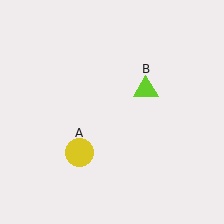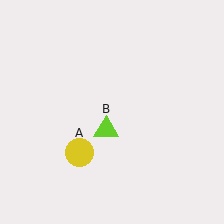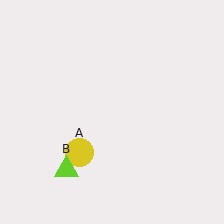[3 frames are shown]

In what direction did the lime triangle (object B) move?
The lime triangle (object B) moved down and to the left.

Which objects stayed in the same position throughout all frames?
Yellow circle (object A) remained stationary.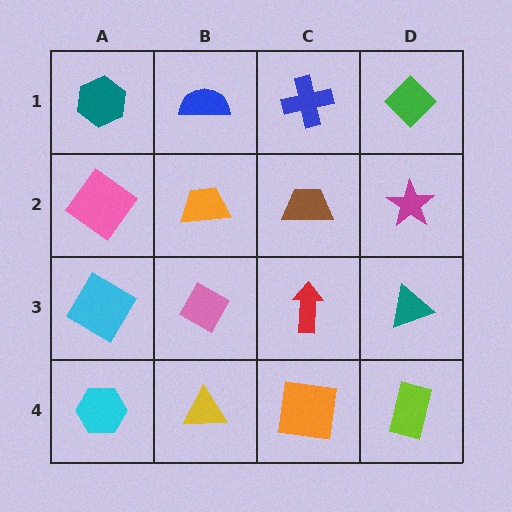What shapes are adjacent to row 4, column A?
A cyan diamond (row 3, column A), a yellow triangle (row 4, column B).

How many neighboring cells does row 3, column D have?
3.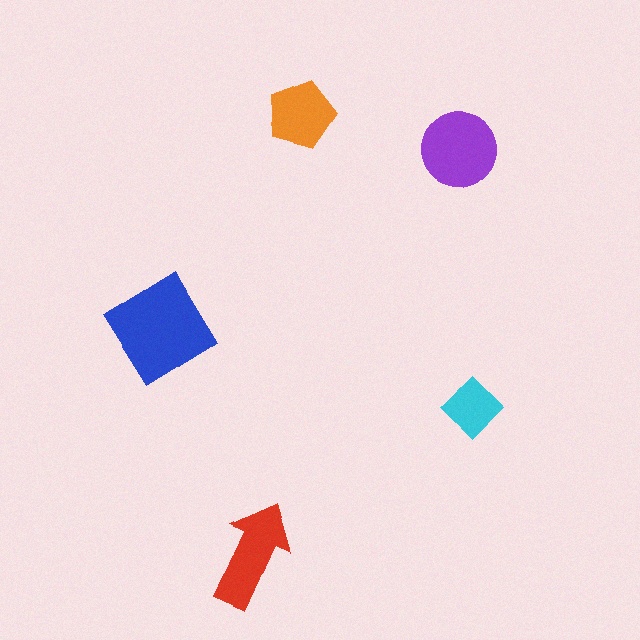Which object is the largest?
The blue diamond.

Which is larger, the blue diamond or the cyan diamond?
The blue diamond.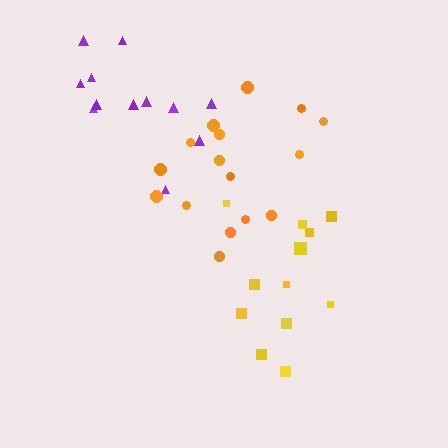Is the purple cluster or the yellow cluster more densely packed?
Yellow.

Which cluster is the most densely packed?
Orange.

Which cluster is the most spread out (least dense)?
Purple.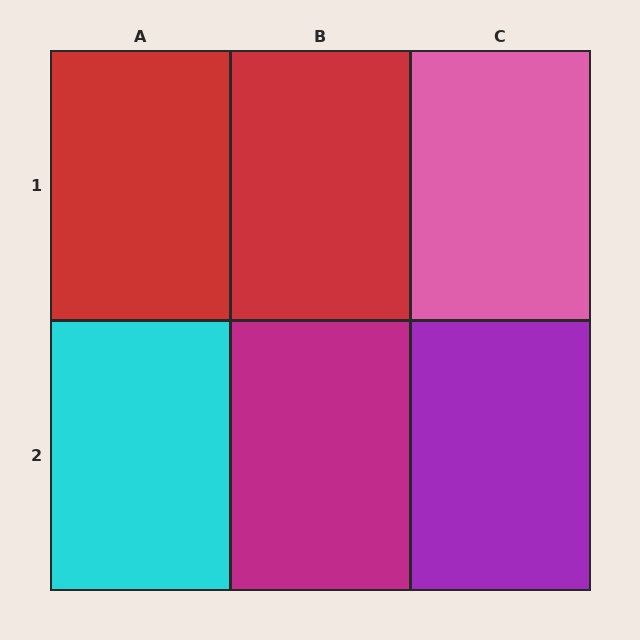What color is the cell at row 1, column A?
Red.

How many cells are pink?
1 cell is pink.